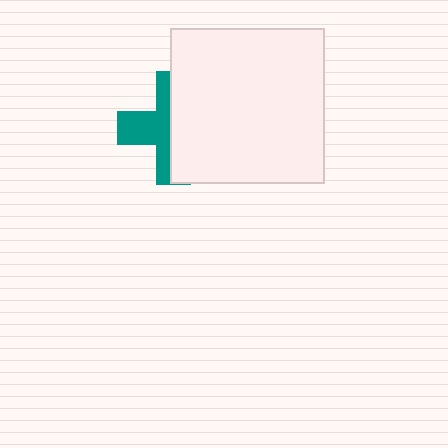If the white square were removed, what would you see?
You would see the complete teal cross.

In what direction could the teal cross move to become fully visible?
The teal cross could move left. That would shift it out from behind the white square entirely.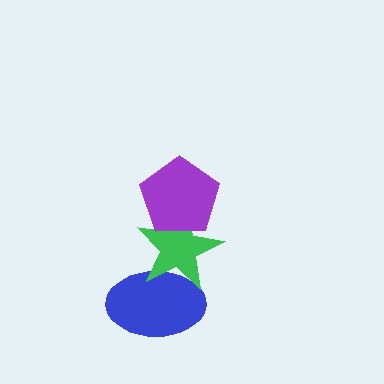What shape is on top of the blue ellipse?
The green star is on top of the blue ellipse.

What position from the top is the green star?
The green star is 2nd from the top.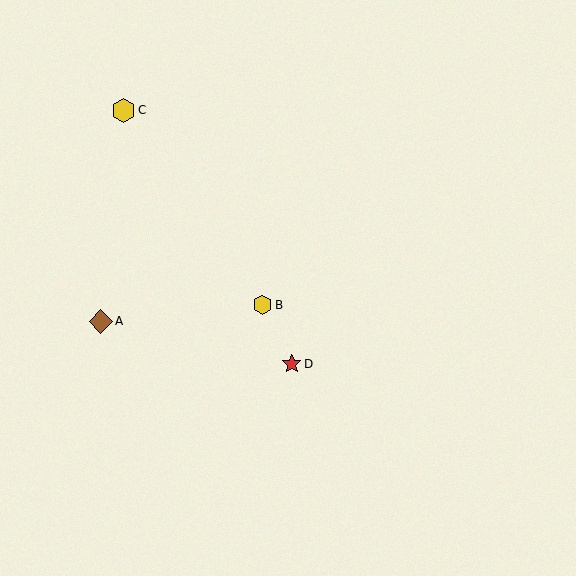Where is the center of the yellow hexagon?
The center of the yellow hexagon is at (262, 305).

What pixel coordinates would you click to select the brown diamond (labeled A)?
Click at (101, 321) to select the brown diamond A.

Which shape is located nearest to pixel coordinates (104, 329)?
The brown diamond (labeled A) at (101, 321) is nearest to that location.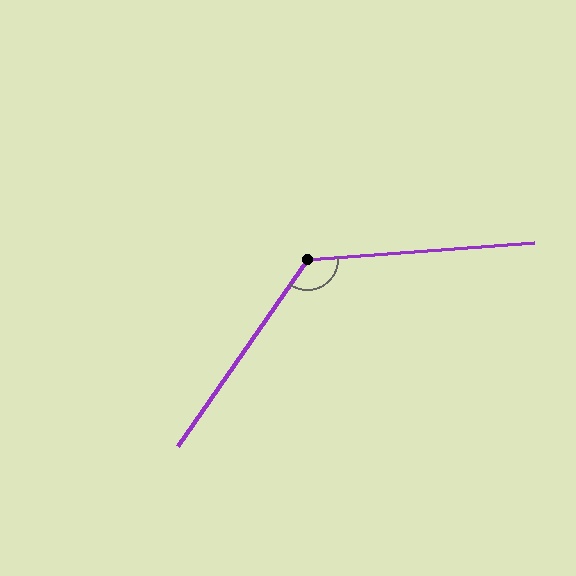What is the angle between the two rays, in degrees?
Approximately 129 degrees.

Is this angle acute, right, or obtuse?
It is obtuse.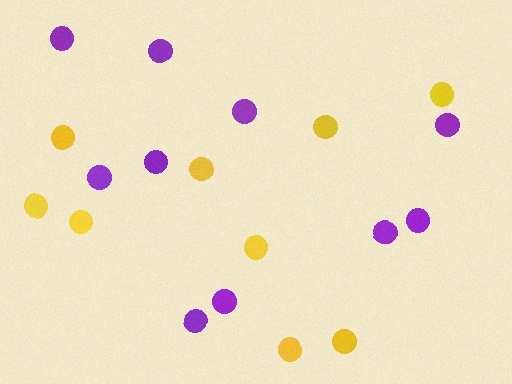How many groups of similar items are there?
There are 2 groups: one group of purple circles (10) and one group of yellow circles (9).